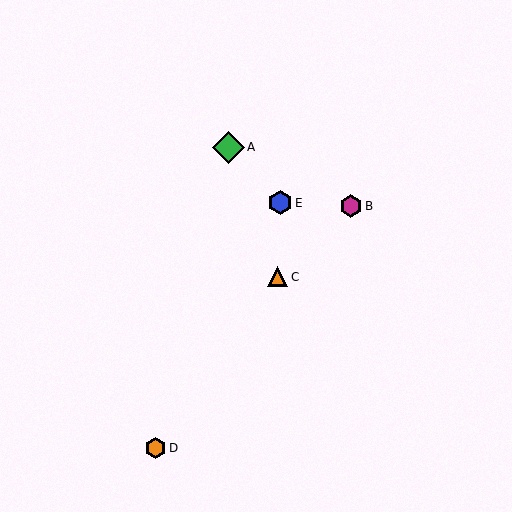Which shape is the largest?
The green diamond (labeled A) is the largest.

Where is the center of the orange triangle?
The center of the orange triangle is at (278, 277).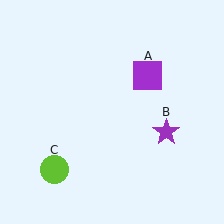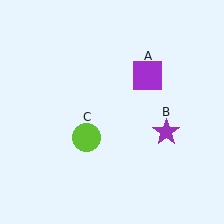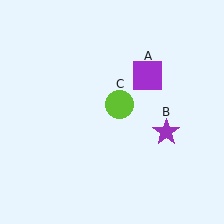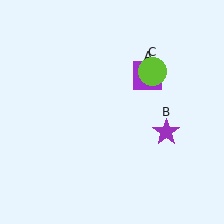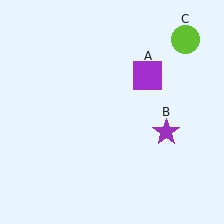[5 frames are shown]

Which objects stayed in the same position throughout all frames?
Purple square (object A) and purple star (object B) remained stationary.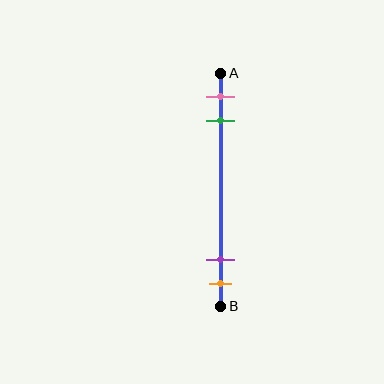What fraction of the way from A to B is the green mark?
The green mark is approximately 20% (0.2) of the way from A to B.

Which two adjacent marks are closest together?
The purple and orange marks are the closest adjacent pair.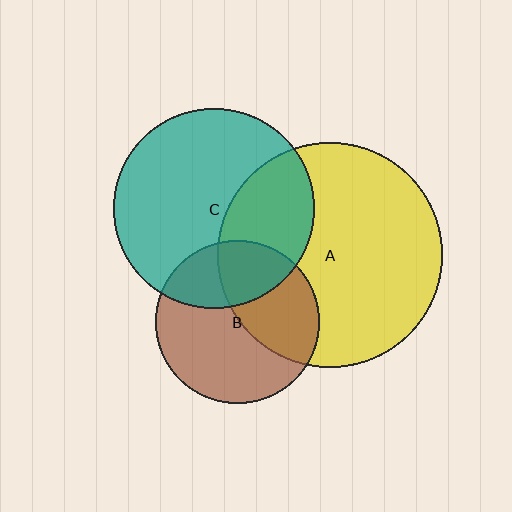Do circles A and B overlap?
Yes.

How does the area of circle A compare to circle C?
Approximately 1.3 times.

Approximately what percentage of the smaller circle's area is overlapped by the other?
Approximately 40%.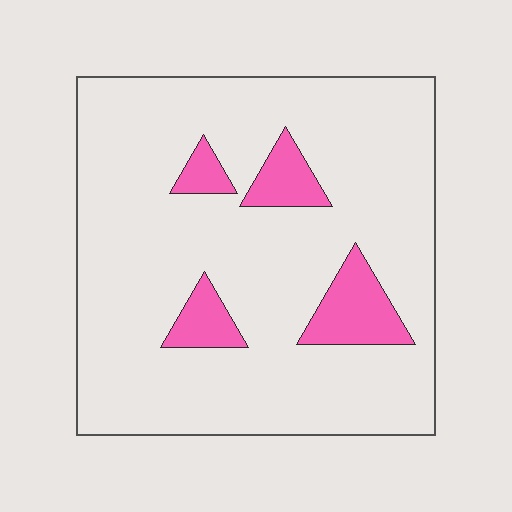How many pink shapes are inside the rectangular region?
4.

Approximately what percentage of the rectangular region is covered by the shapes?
Approximately 10%.